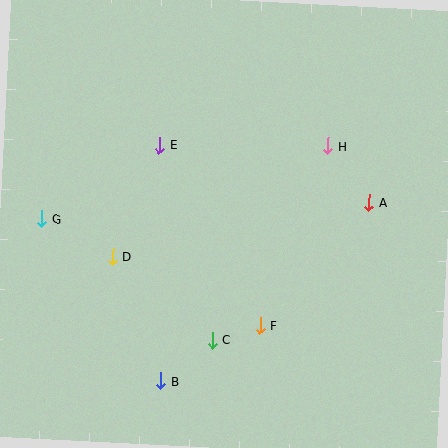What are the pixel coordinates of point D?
Point D is at (113, 257).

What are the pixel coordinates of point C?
Point C is at (212, 340).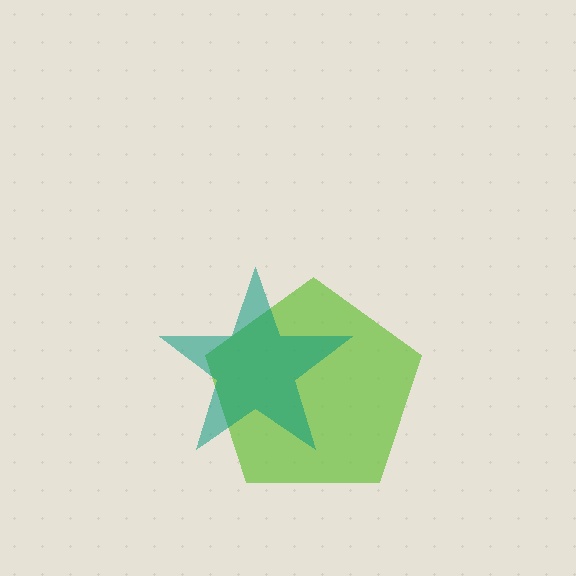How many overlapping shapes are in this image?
There are 2 overlapping shapes in the image.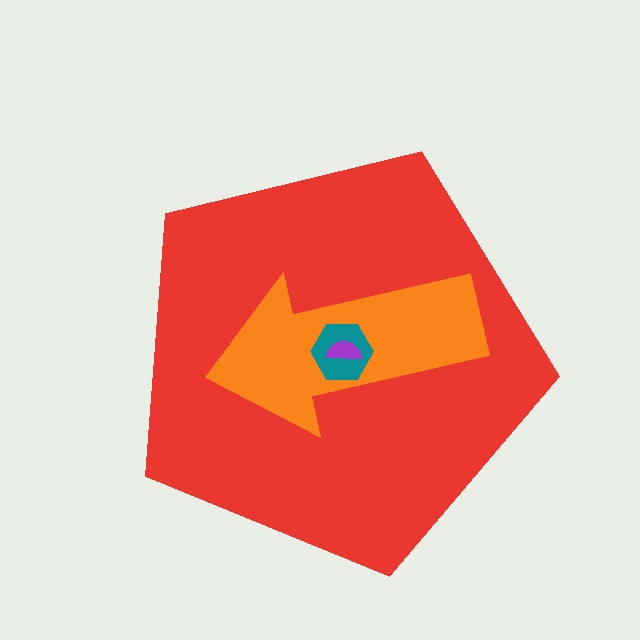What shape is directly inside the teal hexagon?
The purple semicircle.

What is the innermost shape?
The purple semicircle.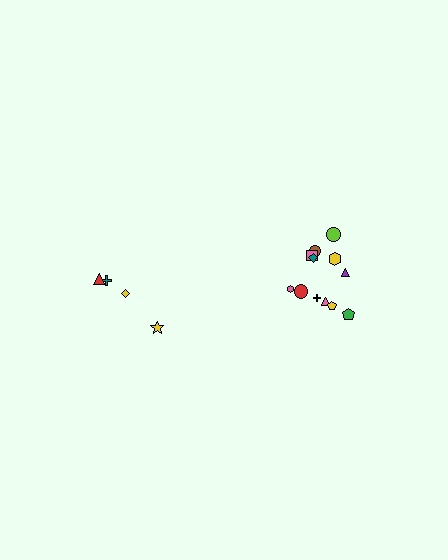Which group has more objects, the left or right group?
The right group.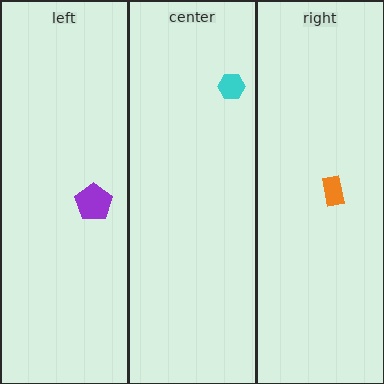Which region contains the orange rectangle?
The right region.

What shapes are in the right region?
The orange rectangle.